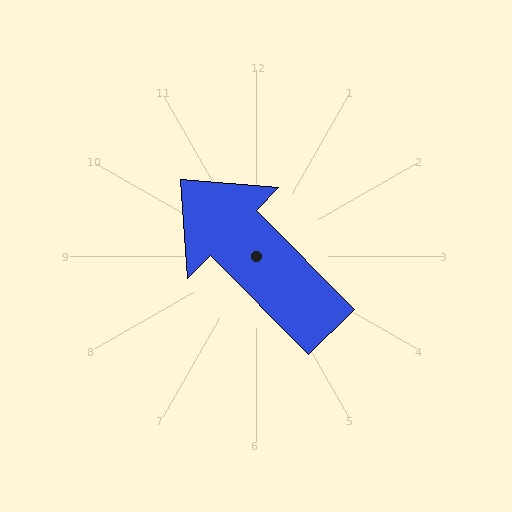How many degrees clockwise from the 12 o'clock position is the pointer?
Approximately 315 degrees.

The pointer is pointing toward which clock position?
Roughly 11 o'clock.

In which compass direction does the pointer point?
Northwest.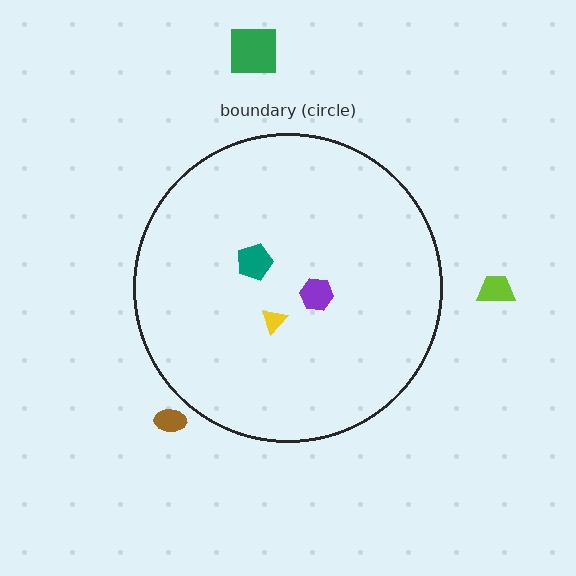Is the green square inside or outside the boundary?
Outside.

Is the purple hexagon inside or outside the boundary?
Inside.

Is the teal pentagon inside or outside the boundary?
Inside.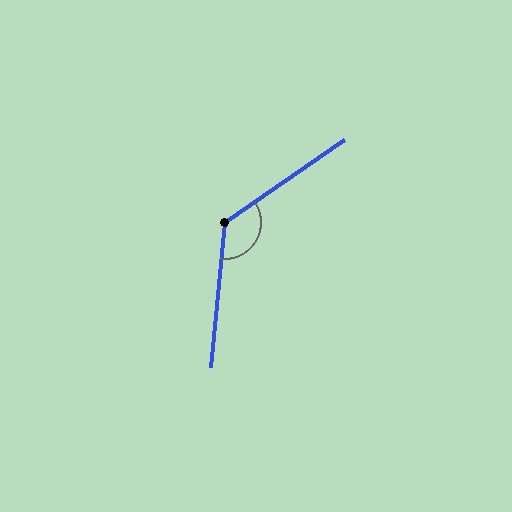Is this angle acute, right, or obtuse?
It is obtuse.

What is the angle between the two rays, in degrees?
Approximately 130 degrees.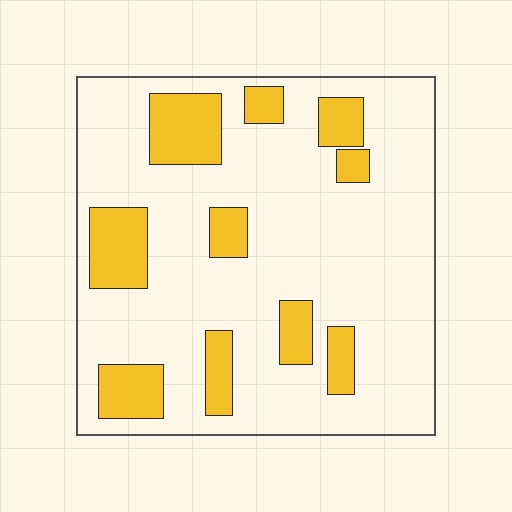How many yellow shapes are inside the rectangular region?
10.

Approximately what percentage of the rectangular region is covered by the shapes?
Approximately 20%.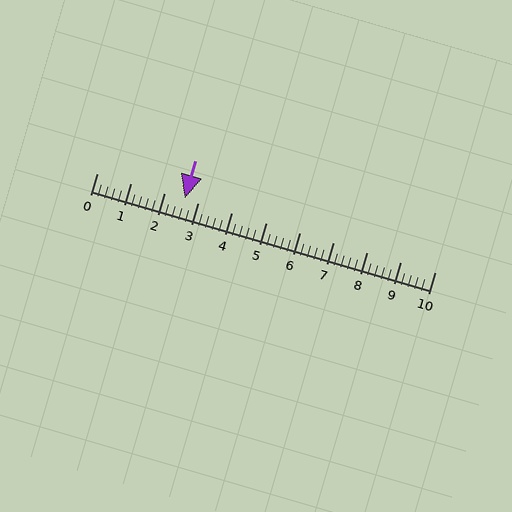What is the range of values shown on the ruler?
The ruler shows values from 0 to 10.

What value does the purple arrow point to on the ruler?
The purple arrow points to approximately 2.6.